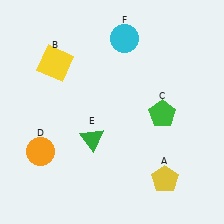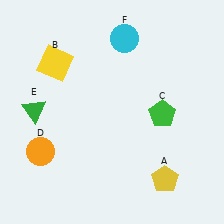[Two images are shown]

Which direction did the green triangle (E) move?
The green triangle (E) moved left.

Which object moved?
The green triangle (E) moved left.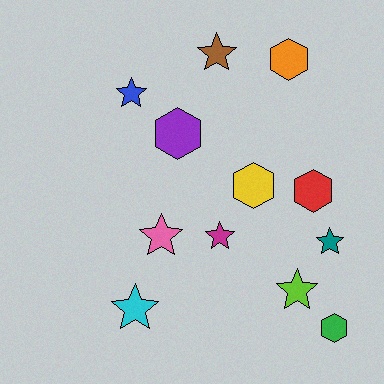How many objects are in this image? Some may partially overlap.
There are 12 objects.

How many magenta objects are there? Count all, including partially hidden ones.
There is 1 magenta object.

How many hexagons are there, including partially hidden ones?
There are 5 hexagons.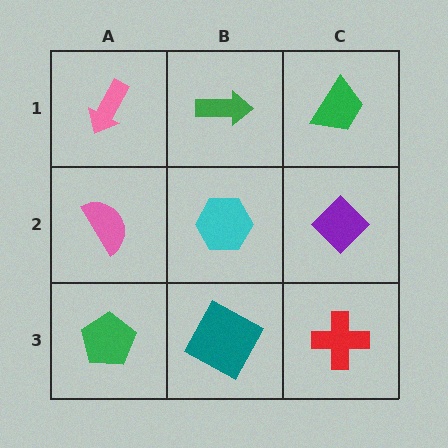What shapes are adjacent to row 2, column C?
A green trapezoid (row 1, column C), a red cross (row 3, column C), a cyan hexagon (row 2, column B).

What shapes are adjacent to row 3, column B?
A cyan hexagon (row 2, column B), a green pentagon (row 3, column A), a red cross (row 3, column C).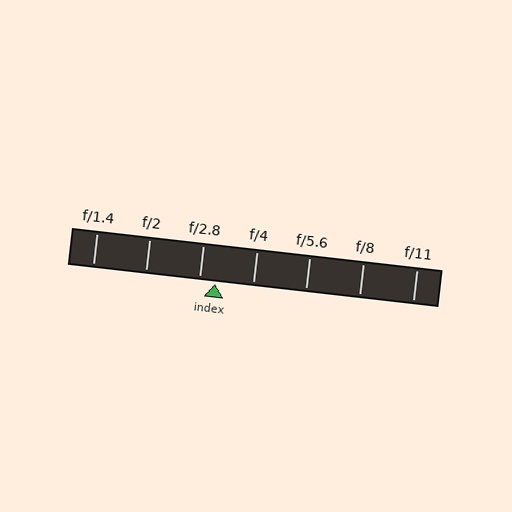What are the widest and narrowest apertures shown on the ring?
The widest aperture shown is f/1.4 and the narrowest is f/11.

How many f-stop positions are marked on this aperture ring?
There are 7 f-stop positions marked.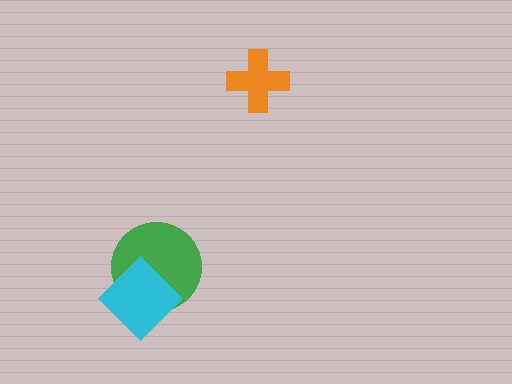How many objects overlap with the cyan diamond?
1 object overlaps with the cyan diamond.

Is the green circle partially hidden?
Yes, it is partially covered by another shape.